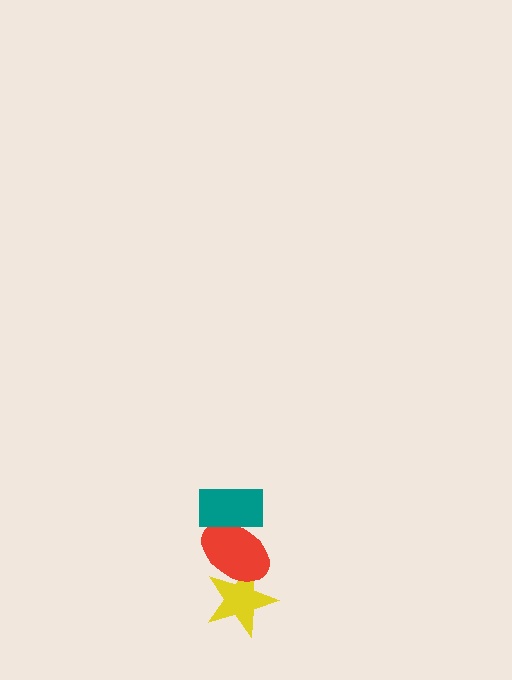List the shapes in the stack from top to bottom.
From top to bottom: the teal rectangle, the red ellipse, the yellow star.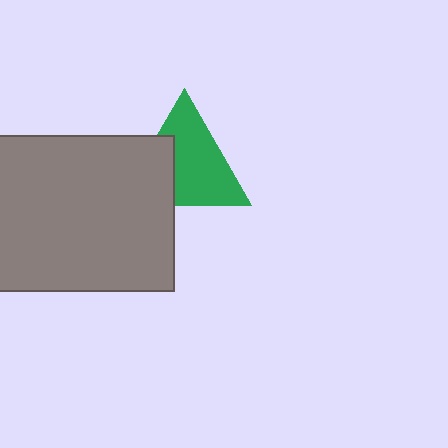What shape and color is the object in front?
The object in front is a gray rectangle.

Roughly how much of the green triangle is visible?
Most of it is visible (roughly 66%).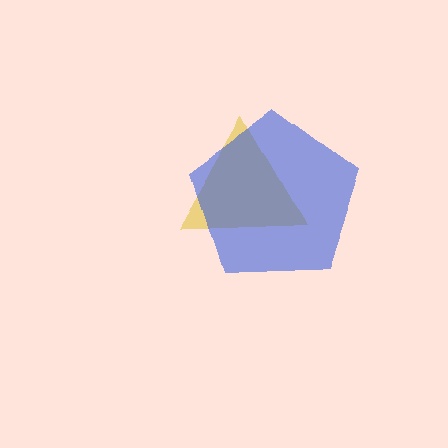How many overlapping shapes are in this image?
There are 2 overlapping shapes in the image.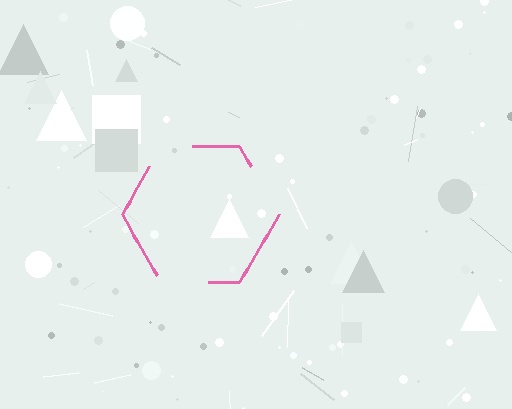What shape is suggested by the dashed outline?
The dashed outline suggests a hexagon.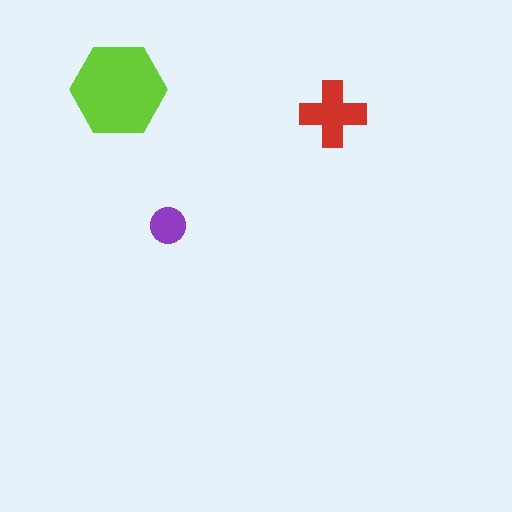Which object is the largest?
The lime hexagon.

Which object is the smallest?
The purple circle.